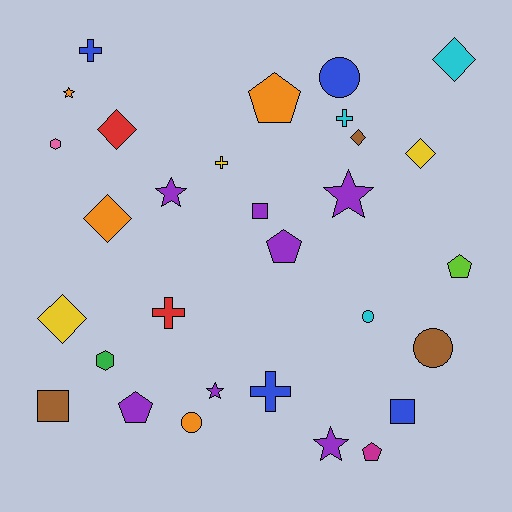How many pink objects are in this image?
There is 1 pink object.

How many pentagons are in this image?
There are 5 pentagons.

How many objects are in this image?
There are 30 objects.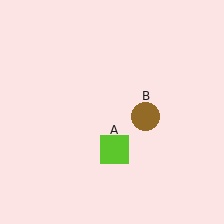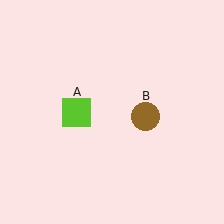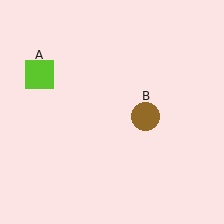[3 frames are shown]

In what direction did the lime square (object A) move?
The lime square (object A) moved up and to the left.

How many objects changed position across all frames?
1 object changed position: lime square (object A).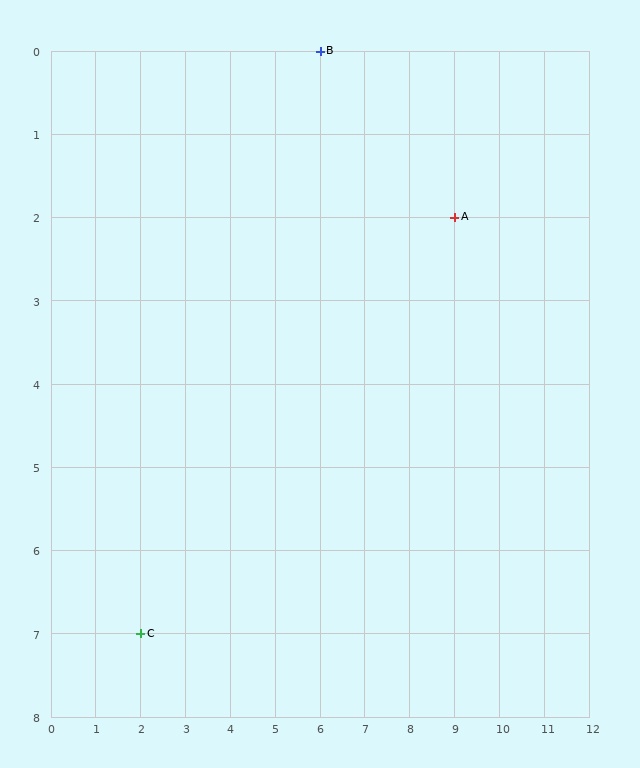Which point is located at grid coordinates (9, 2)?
Point A is at (9, 2).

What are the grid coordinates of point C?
Point C is at grid coordinates (2, 7).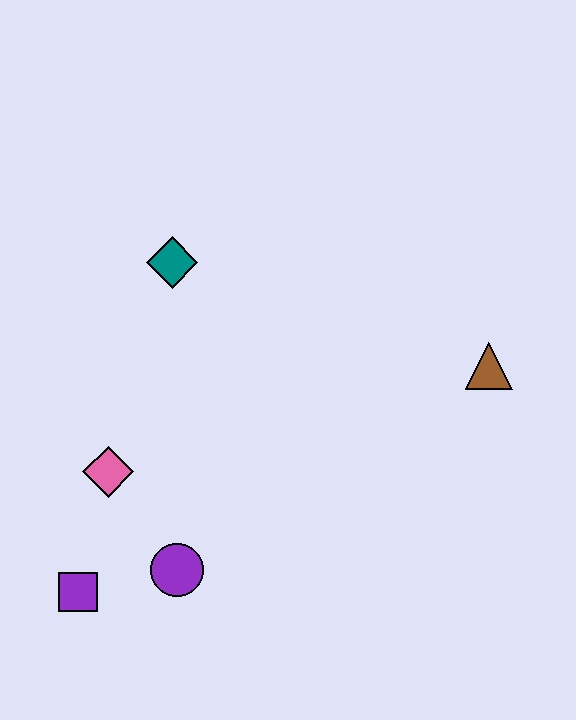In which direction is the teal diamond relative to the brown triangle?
The teal diamond is to the left of the brown triangle.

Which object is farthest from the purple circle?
The brown triangle is farthest from the purple circle.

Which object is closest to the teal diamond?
The pink diamond is closest to the teal diamond.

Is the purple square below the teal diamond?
Yes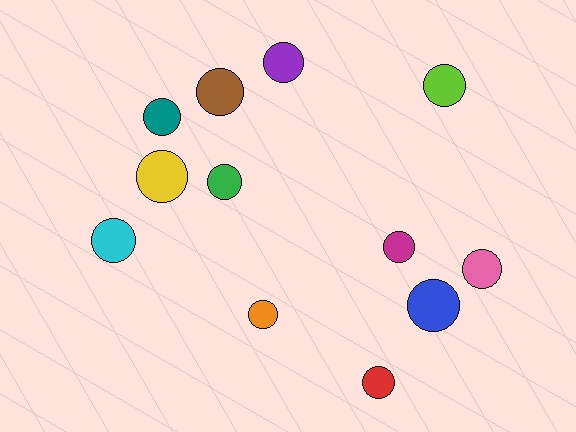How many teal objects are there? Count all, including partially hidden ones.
There is 1 teal object.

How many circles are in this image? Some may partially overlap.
There are 12 circles.